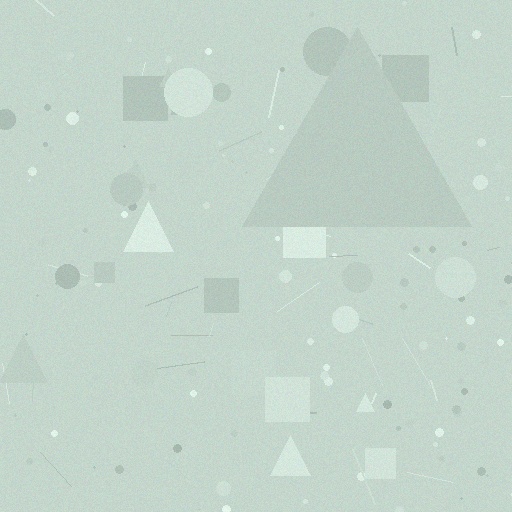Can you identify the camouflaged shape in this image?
The camouflaged shape is a triangle.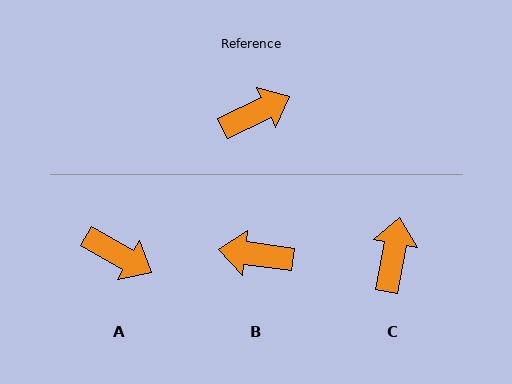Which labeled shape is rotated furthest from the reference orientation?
B, about 147 degrees away.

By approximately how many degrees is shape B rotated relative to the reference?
Approximately 147 degrees counter-clockwise.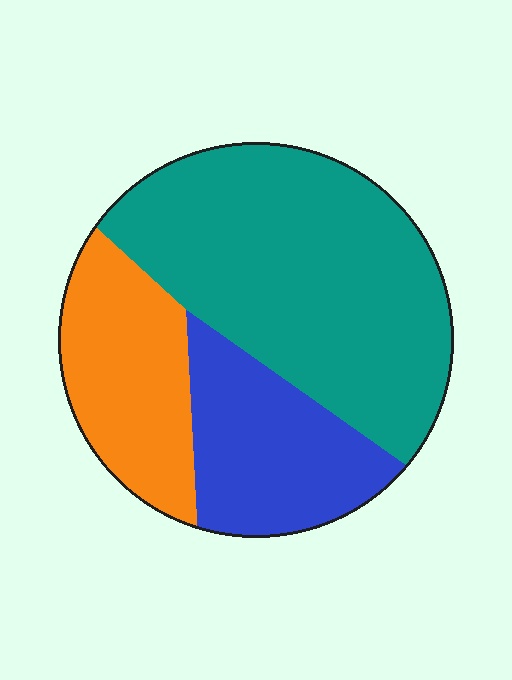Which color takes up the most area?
Teal, at roughly 55%.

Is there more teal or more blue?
Teal.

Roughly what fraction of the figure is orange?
Orange covers roughly 25% of the figure.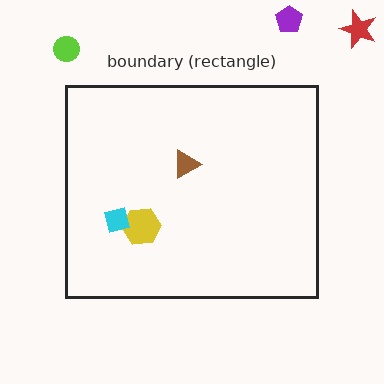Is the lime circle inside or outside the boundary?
Outside.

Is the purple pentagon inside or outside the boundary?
Outside.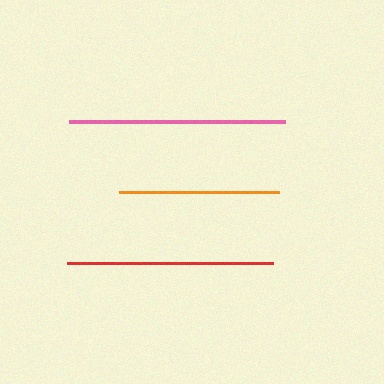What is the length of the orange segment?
The orange segment is approximately 160 pixels long.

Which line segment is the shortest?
The orange line is the shortest at approximately 160 pixels.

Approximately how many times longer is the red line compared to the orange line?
The red line is approximately 1.3 times the length of the orange line.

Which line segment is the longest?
The pink line is the longest at approximately 216 pixels.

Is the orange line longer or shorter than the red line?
The red line is longer than the orange line.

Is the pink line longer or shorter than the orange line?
The pink line is longer than the orange line.